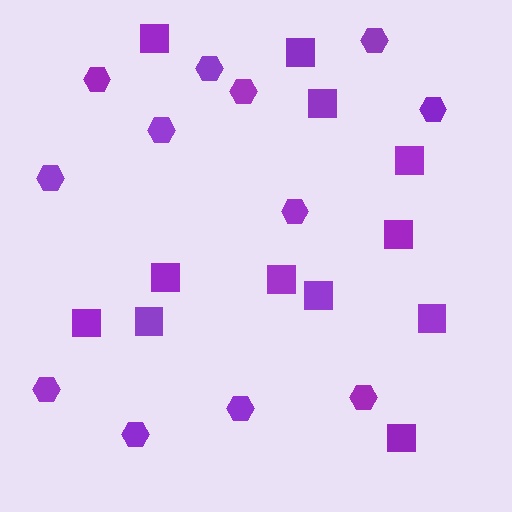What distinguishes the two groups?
There are 2 groups: one group of squares (12) and one group of hexagons (12).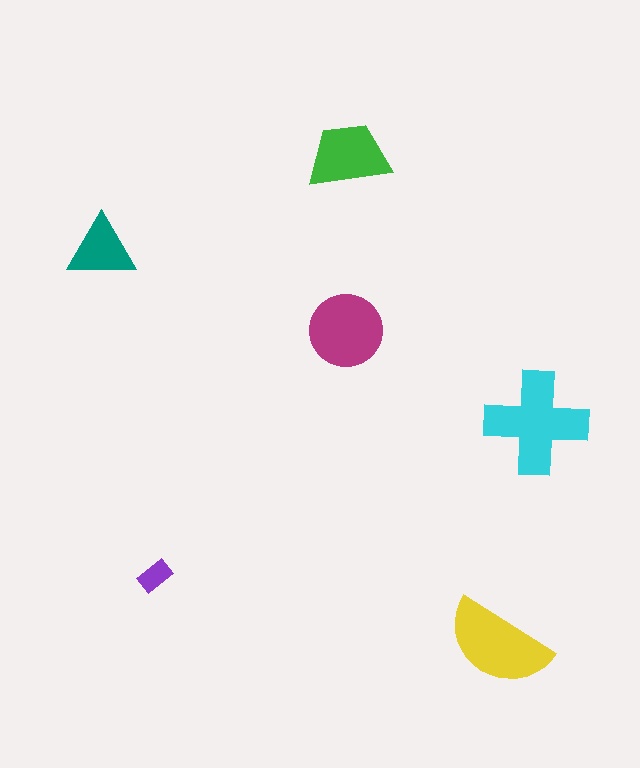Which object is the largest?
The cyan cross.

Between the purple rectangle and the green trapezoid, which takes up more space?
The green trapezoid.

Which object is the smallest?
The purple rectangle.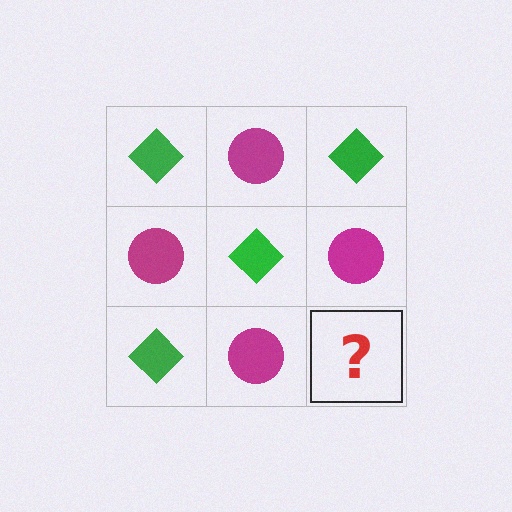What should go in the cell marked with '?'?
The missing cell should contain a green diamond.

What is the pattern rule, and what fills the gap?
The rule is that it alternates green diamond and magenta circle in a checkerboard pattern. The gap should be filled with a green diamond.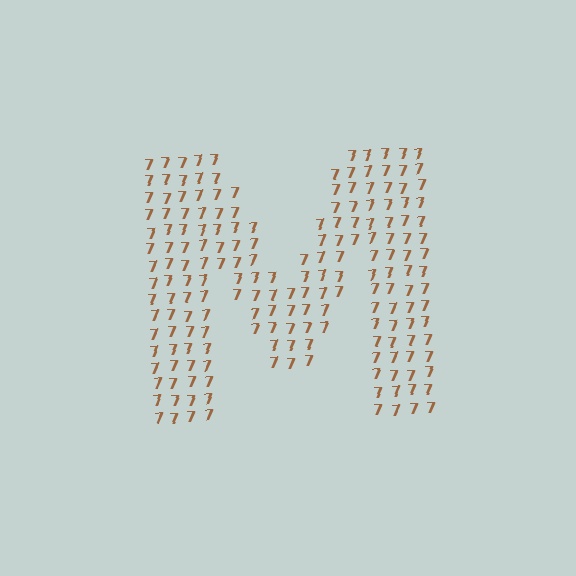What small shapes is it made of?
It is made of small digit 7's.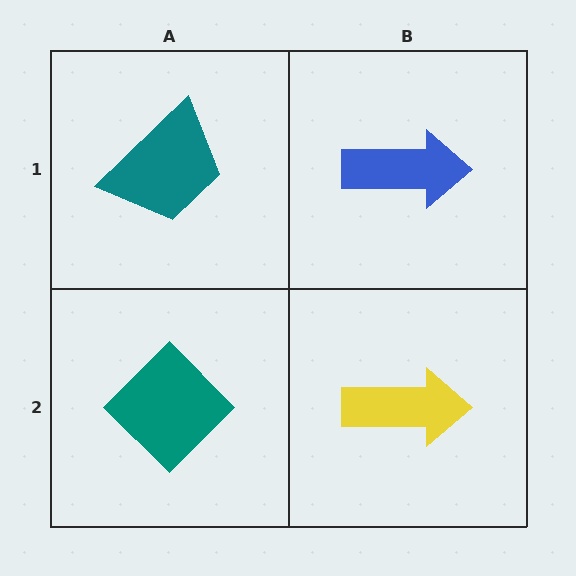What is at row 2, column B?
A yellow arrow.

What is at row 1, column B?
A blue arrow.